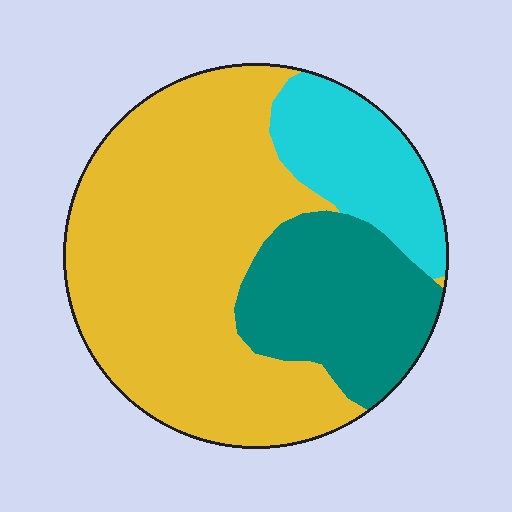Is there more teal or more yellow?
Yellow.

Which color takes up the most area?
Yellow, at roughly 60%.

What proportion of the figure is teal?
Teal covers 23% of the figure.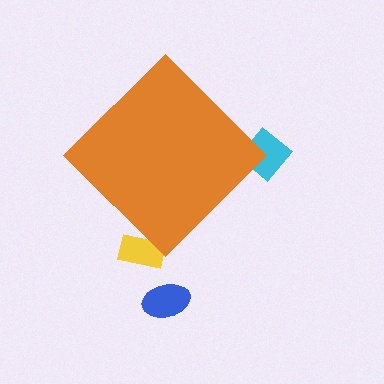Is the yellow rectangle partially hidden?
Yes, the yellow rectangle is partially hidden behind the orange diamond.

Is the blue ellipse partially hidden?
No, the blue ellipse is fully visible.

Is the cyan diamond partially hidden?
Yes, the cyan diamond is partially hidden behind the orange diamond.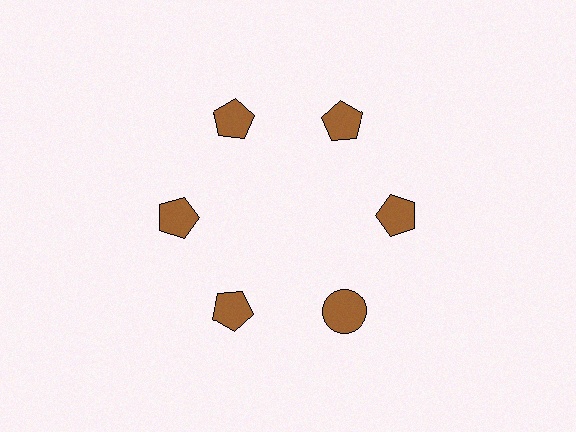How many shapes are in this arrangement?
There are 6 shapes arranged in a ring pattern.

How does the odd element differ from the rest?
It has a different shape: circle instead of pentagon.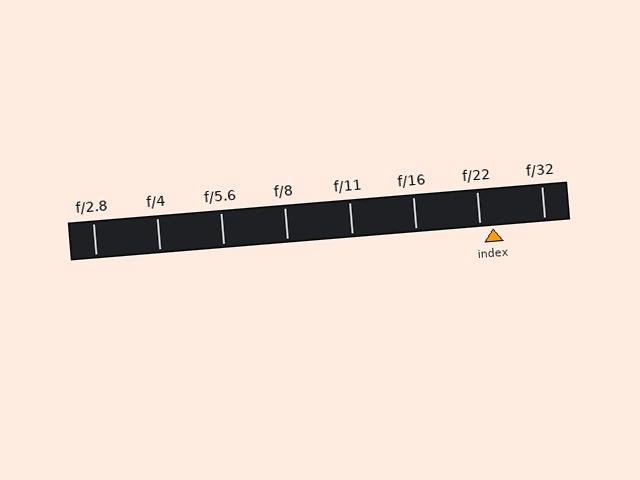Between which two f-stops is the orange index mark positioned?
The index mark is between f/22 and f/32.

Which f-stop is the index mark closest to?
The index mark is closest to f/22.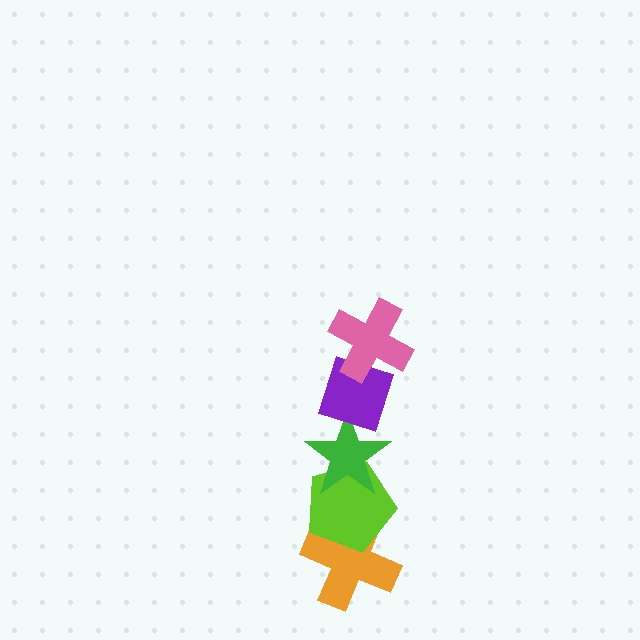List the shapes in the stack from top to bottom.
From top to bottom: the pink cross, the purple diamond, the green star, the lime pentagon, the orange cross.